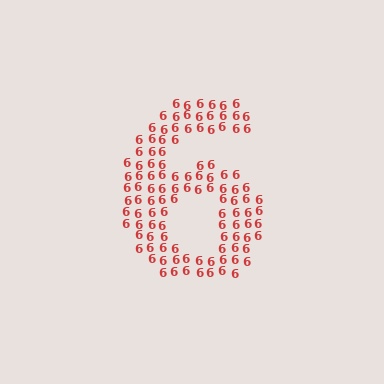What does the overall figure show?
The overall figure shows the digit 6.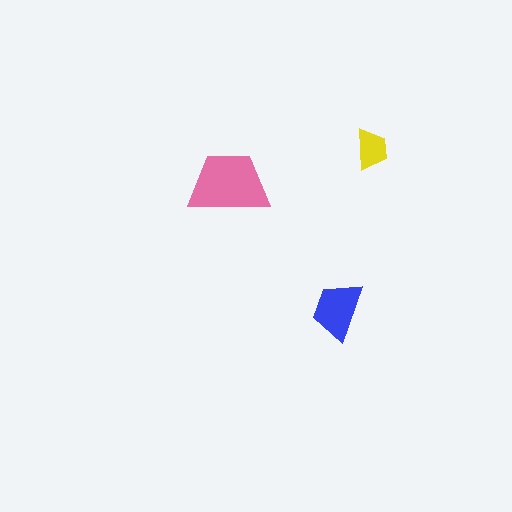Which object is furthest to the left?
The pink trapezoid is leftmost.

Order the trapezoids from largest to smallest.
the pink one, the blue one, the yellow one.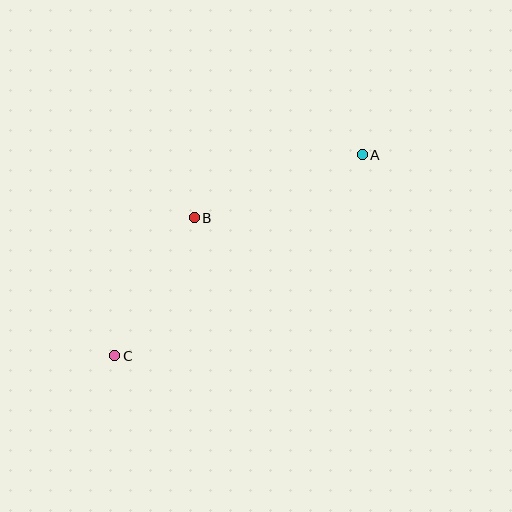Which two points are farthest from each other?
Points A and C are farthest from each other.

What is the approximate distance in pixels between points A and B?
The distance between A and B is approximately 179 pixels.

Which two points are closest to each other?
Points B and C are closest to each other.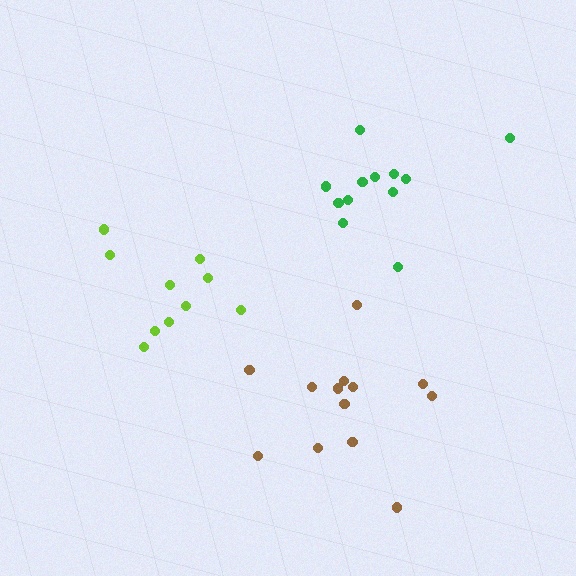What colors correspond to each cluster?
The clusters are colored: lime, green, brown.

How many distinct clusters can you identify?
There are 3 distinct clusters.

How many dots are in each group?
Group 1: 10 dots, Group 2: 12 dots, Group 3: 13 dots (35 total).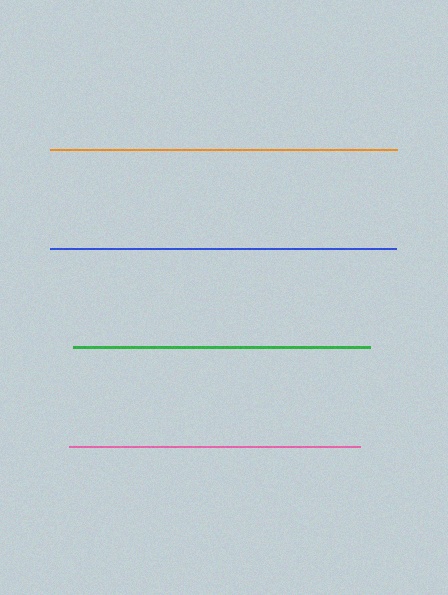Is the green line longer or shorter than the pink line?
The green line is longer than the pink line.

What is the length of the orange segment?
The orange segment is approximately 347 pixels long.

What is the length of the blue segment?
The blue segment is approximately 346 pixels long.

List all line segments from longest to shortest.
From longest to shortest: orange, blue, green, pink.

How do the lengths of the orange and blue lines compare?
The orange and blue lines are approximately the same length.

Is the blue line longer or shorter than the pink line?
The blue line is longer than the pink line.